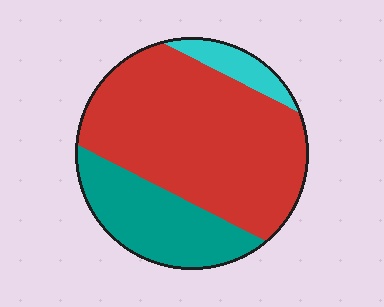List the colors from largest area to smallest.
From largest to smallest: red, teal, cyan.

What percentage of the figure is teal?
Teal takes up between a quarter and a half of the figure.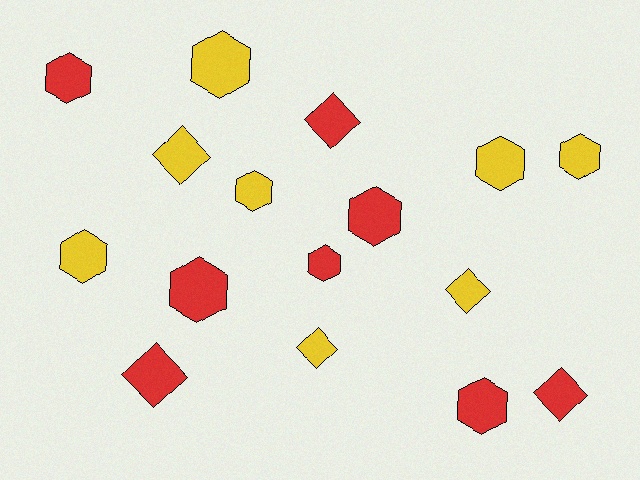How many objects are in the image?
There are 16 objects.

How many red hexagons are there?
There are 5 red hexagons.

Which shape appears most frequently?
Hexagon, with 10 objects.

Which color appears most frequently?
Red, with 8 objects.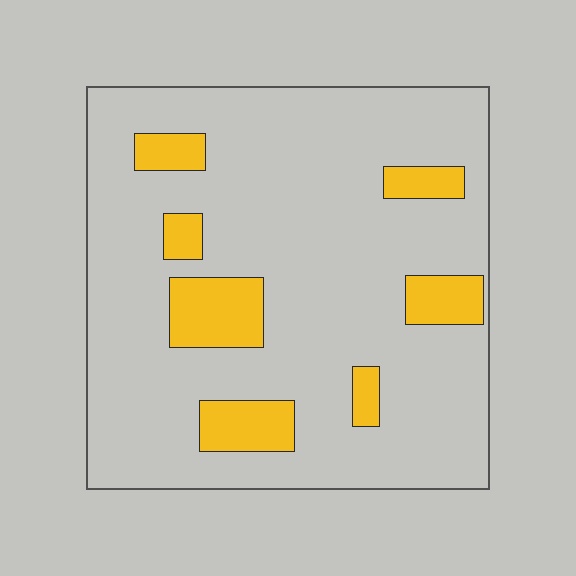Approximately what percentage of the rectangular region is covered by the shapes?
Approximately 15%.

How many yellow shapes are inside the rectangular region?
7.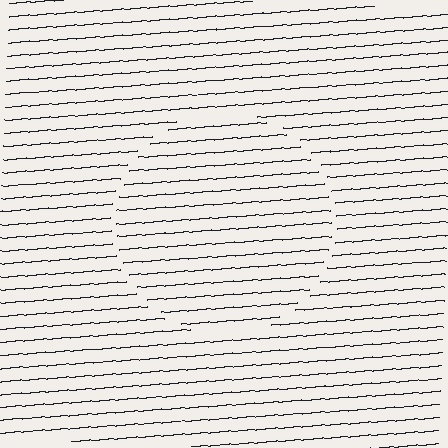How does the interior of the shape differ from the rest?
The interior of the shape contains the same grating, shifted by half a period — the contour is defined by the phase discontinuity where line-ends from the inner and outer gratings abut.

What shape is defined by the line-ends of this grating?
An illusory circle. The interior of the shape contains the same grating, shifted by half a period — the contour is defined by the phase discontinuity where line-ends from the inner and outer gratings abut.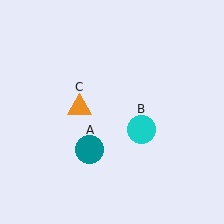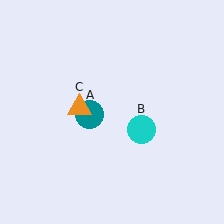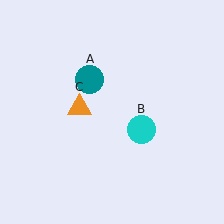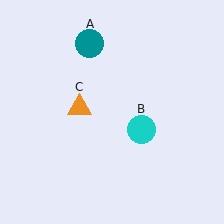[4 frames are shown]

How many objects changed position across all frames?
1 object changed position: teal circle (object A).